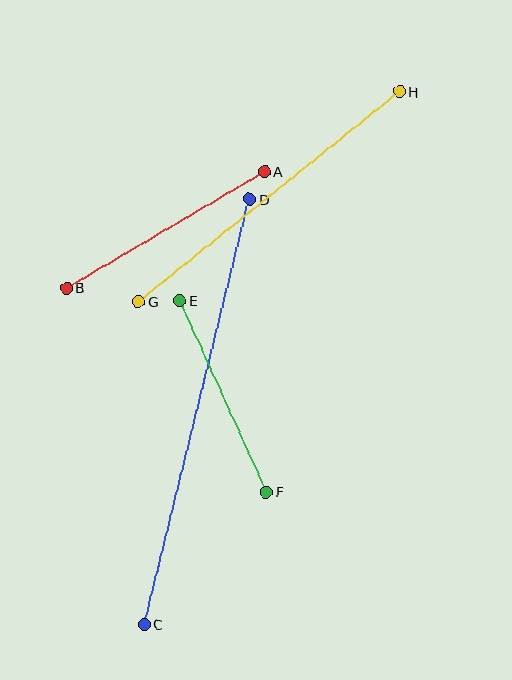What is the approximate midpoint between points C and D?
The midpoint is at approximately (197, 412) pixels.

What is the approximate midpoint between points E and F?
The midpoint is at approximately (223, 396) pixels.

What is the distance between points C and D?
The distance is approximately 438 pixels.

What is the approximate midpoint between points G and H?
The midpoint is at approximately (269, 196) pixels.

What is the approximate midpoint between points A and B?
The midpoint is at approximately (165, 230) pixels.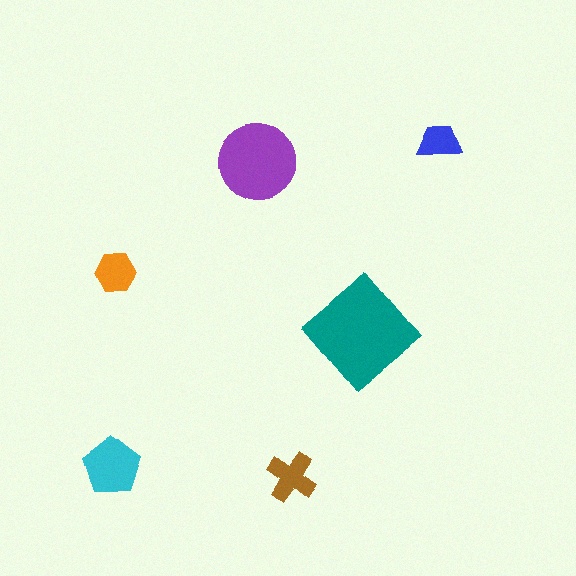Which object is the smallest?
The blue trapezoid.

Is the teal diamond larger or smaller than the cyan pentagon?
Larger.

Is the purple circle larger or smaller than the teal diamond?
Smaller.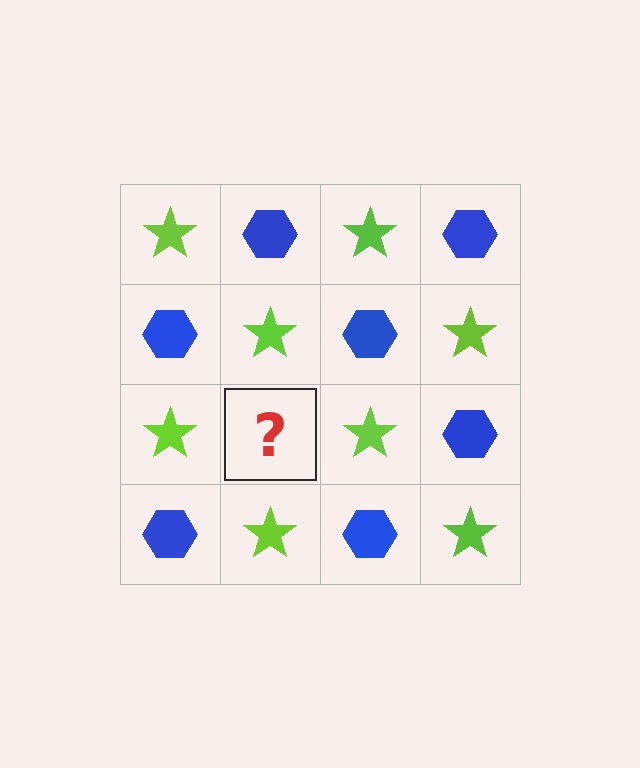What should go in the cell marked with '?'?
The missing cell should contain a blue hexagon.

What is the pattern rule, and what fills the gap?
The rule is that it alternates lime star and blue hexagon in a checkerboard pattern. The gap should be filled with a blue hexagon.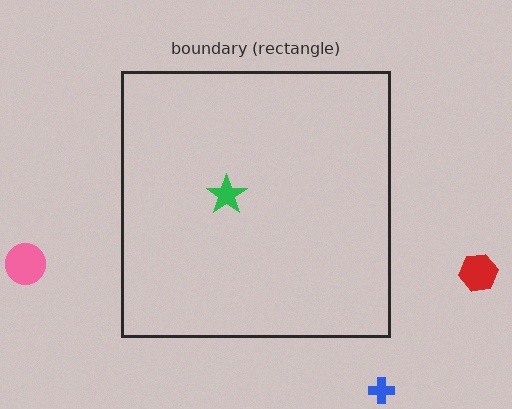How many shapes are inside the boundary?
1 inside, 3 outside.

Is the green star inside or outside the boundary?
Inside.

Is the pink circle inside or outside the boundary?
Outside.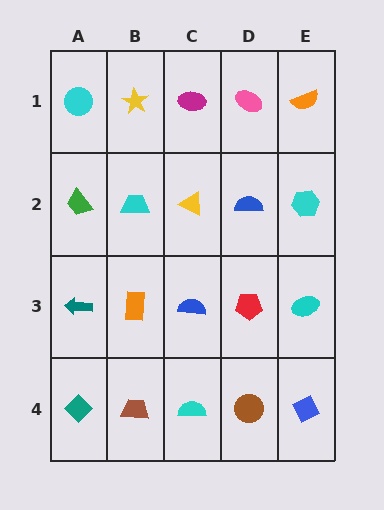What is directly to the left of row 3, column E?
A red pentagon.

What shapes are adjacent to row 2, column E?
An orange semicircle (row 1, column E), a cyan ellipse (row 3, column E), a blue semicircle (row 2, column D).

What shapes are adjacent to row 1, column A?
A green trapezoid (row 2, column A), a yellow star (row 1, column B).